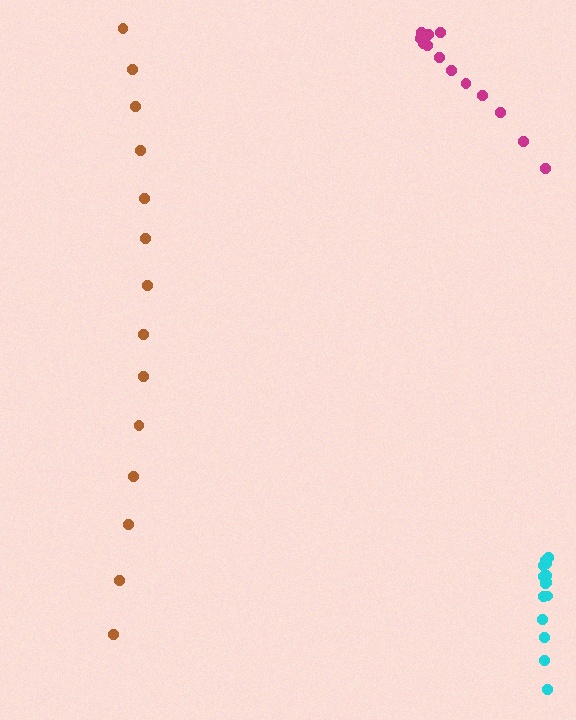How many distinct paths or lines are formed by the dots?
There are 3 distinct paths.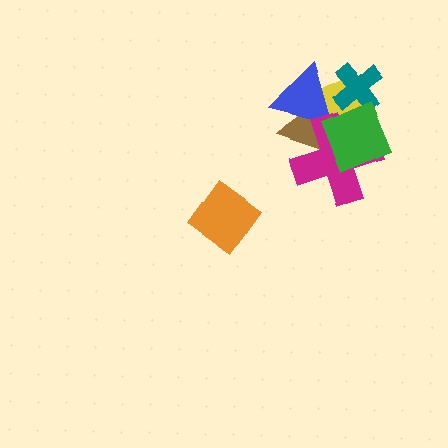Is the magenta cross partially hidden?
Yes, it is partially covered by another shape.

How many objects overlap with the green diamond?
5 objects overlap with the green diamond.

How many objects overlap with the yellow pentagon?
5 objects overlap with the yellow pentagon.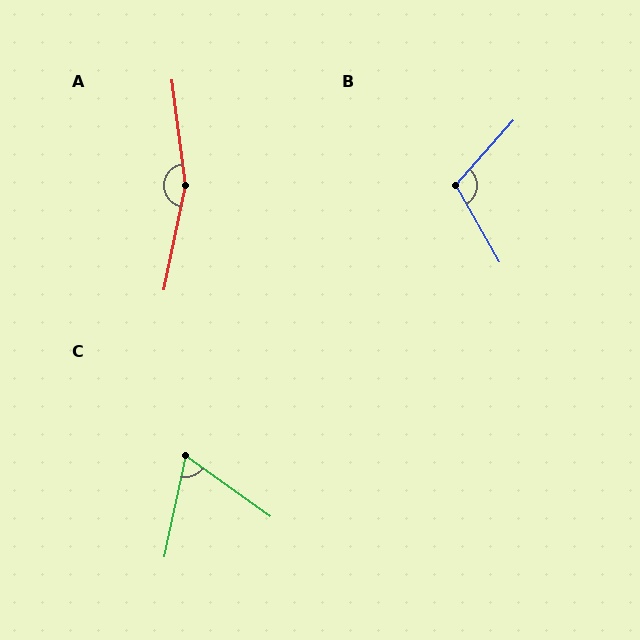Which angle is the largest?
A, at approximately 161 degrees.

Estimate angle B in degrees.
Approximately 108 degrees.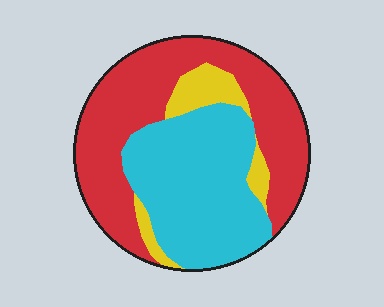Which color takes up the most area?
Red, at roughly 50%.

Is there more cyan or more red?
Red.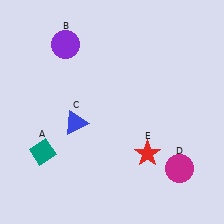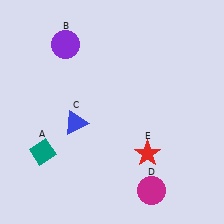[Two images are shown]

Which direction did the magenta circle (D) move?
The magenta circle (D) moved left.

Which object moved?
The magenta circle (D) moved left.